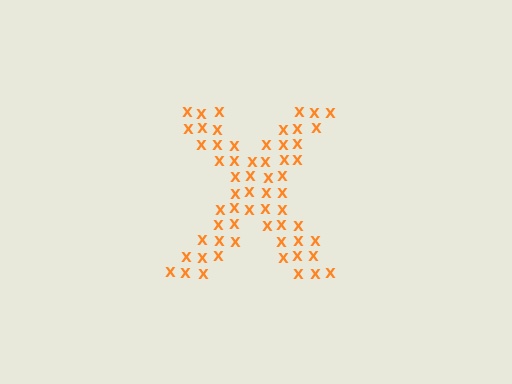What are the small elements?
The small elements are letter X's.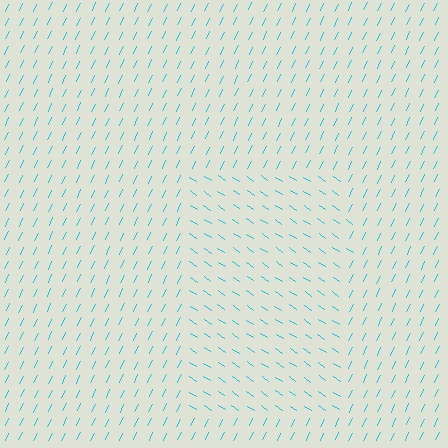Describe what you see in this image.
The image is filled with small cyan line segments. A rectangle region in the image has lines oriented differently from the surrounding lines, creating a visible texture boundary.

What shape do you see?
I see a rectangle.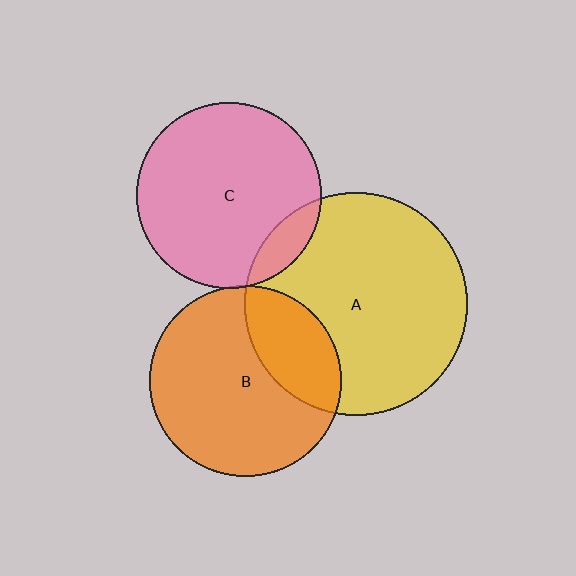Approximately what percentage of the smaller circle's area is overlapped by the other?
Approximately 25%.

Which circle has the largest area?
Circle A (yellow).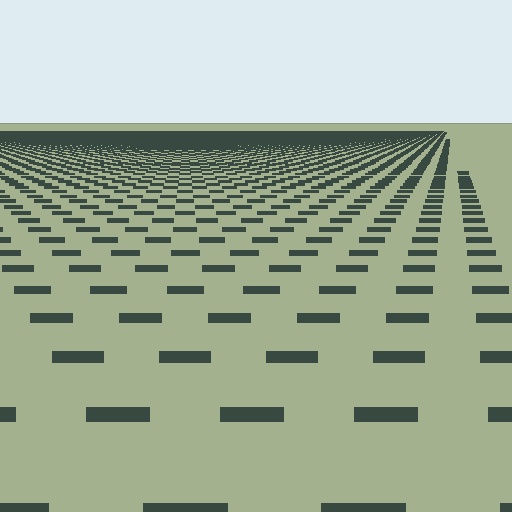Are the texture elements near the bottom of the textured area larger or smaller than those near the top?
Larger. Near the bottom, elements are closer to the viewer and appear at a bigger on-screen size.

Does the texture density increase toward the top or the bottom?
Density increases toward the top.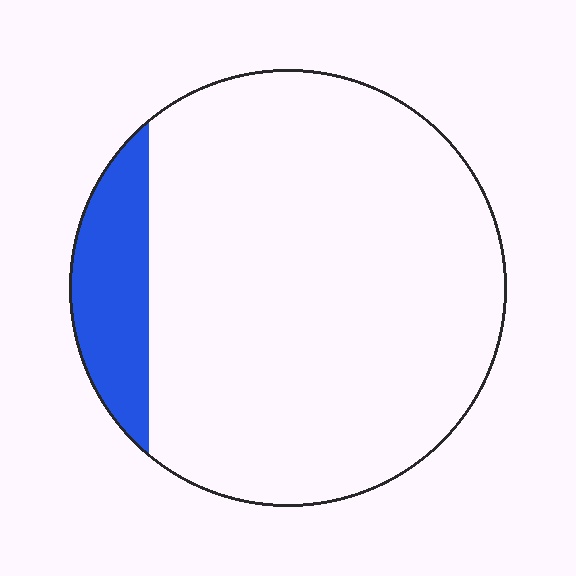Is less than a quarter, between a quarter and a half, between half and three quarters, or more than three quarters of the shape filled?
Less than a quarter.